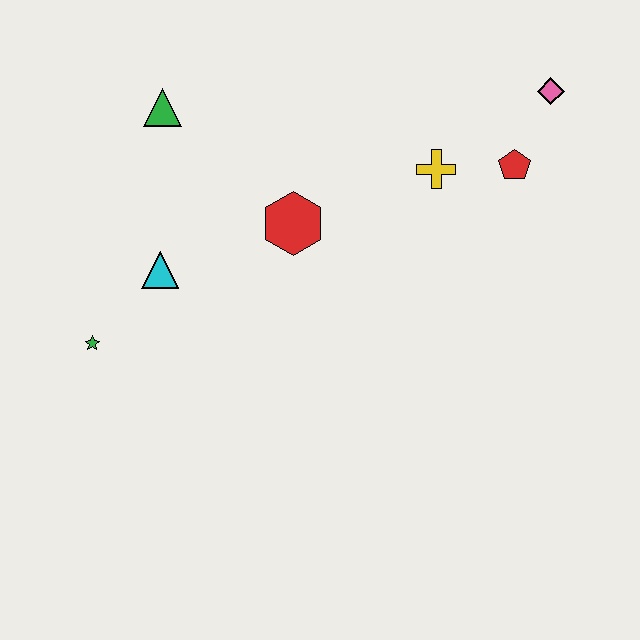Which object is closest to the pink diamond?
The red pentagon is closest to the pink diamond.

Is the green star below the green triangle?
Yes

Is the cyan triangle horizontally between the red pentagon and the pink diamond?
No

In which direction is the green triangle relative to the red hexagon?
The green triangle is to the left of the red hexagon.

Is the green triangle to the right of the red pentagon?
No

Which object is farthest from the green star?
The pink diamond is farthest from the green star.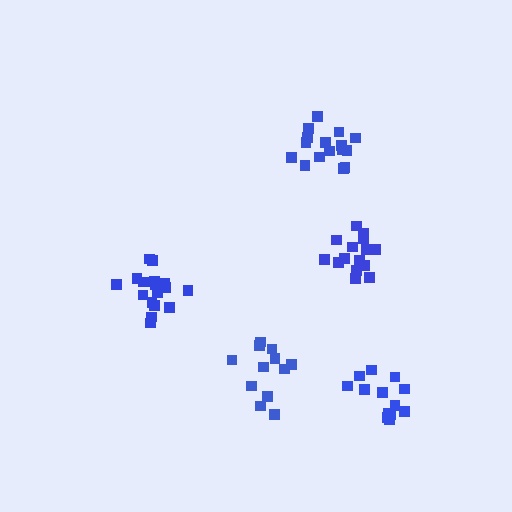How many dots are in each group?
Group 1: 16 dots, Group 2: 15 dots, Group 3: 17 dots, Group 4: 13 dots, Group 5: 12 dots (73 total).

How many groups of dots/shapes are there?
There are 5 groups.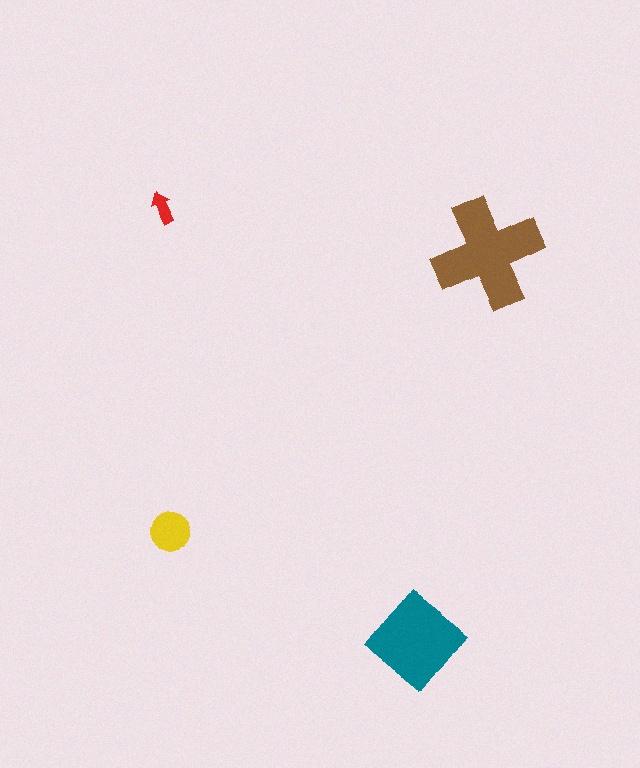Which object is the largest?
The brown cross.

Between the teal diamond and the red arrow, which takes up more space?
The teal diamond.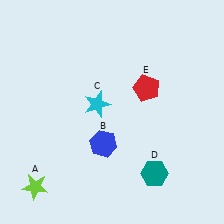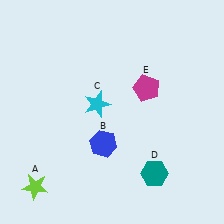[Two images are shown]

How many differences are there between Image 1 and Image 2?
There is 1 difference between the two images.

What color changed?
The pentagon (E) changed from red in Image 1 to magenta in Image 2.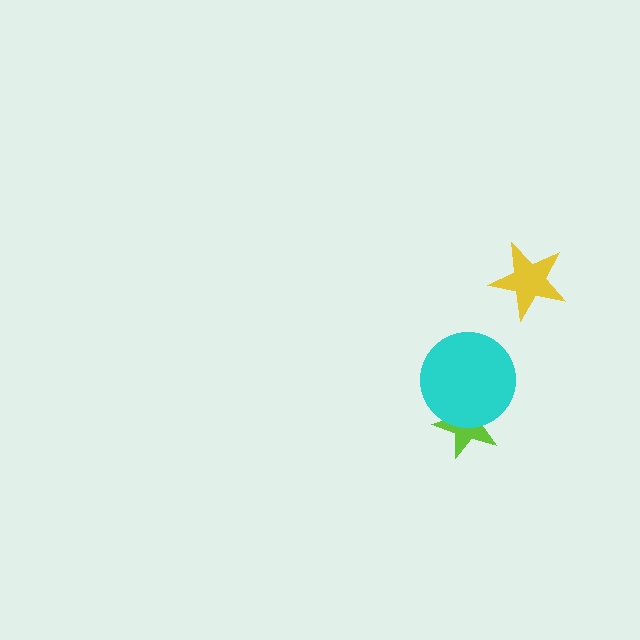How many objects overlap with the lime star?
1 object overlaps with the lime star.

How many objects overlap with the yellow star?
0 objects overlap with the yellow star.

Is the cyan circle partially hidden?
No, no other shape covers it.